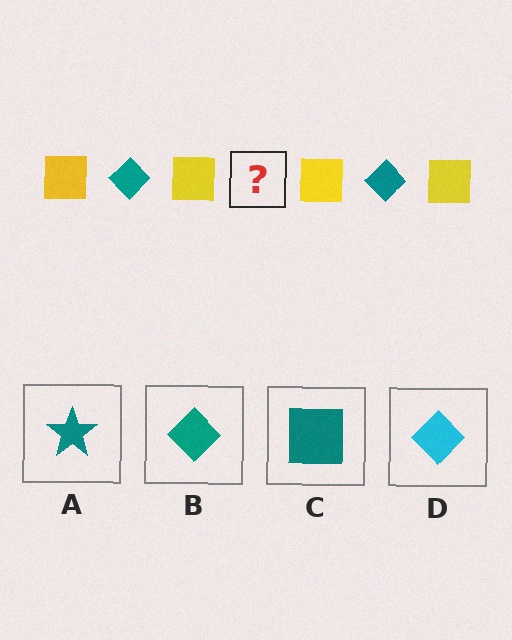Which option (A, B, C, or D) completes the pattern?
B.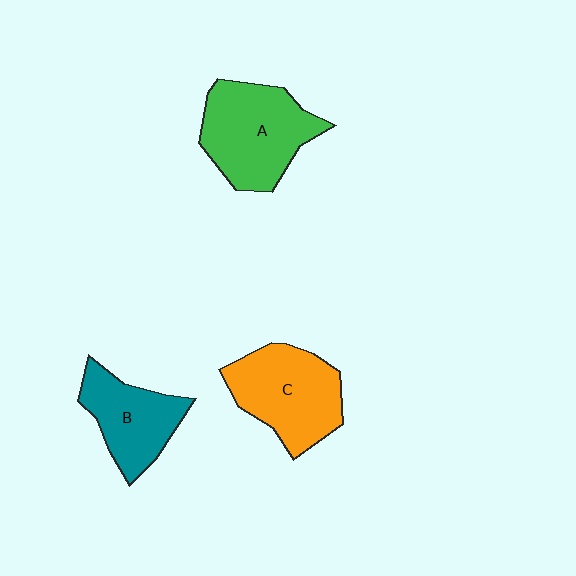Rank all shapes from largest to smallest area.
From largest to smallest: A (green), C (orange), B (teal).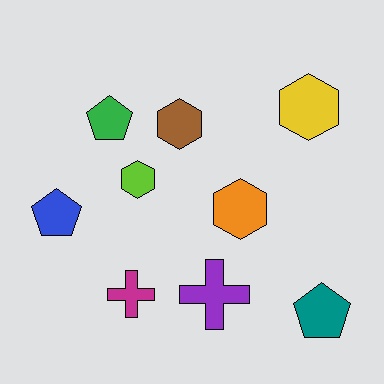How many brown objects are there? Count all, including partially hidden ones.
There is 1 brown object.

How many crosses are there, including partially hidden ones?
There are 2 crosses.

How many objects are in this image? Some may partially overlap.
There are 9 objects.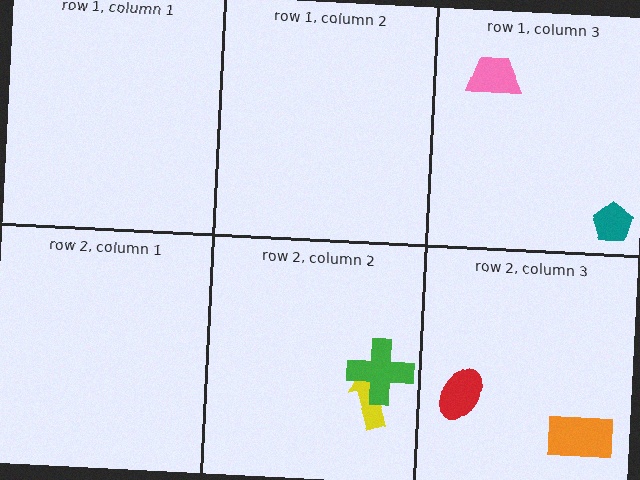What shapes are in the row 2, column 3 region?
The red ellipse, the orange rectangle.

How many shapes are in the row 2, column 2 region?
2.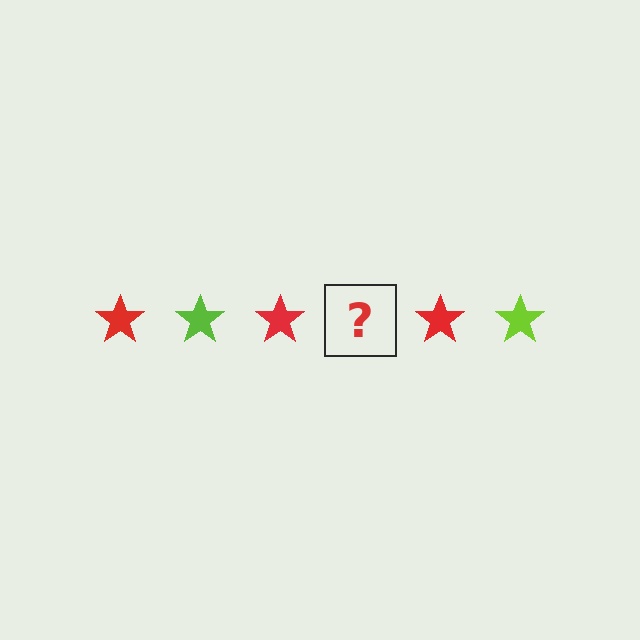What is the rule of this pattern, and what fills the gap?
The rule is that the pattern cycles through red, lime stars. The gap should be filled with a lime star.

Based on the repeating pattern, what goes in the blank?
The blank should be a lime star.